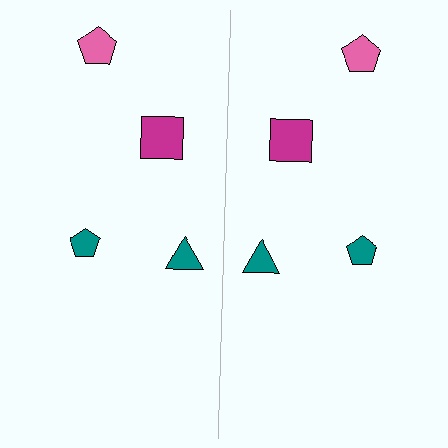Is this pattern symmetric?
Yes, this pattern has bilateral (reflection) symmetry.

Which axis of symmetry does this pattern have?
The pattern has a vertical axis of symmetry running through the center of the image.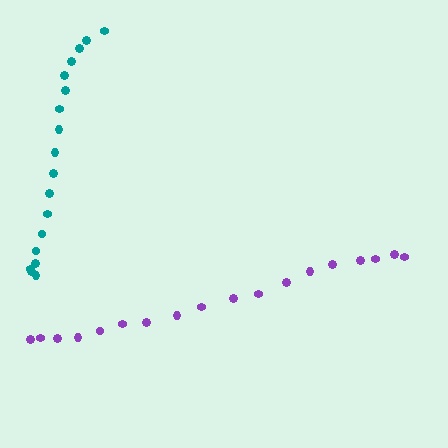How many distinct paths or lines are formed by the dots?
There are 2 distinct paths.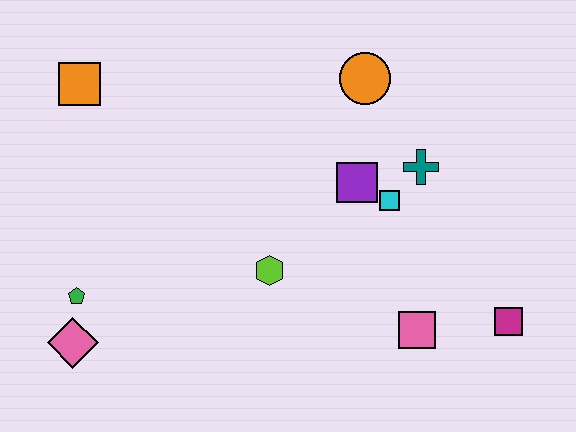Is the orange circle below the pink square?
No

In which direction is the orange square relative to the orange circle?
The orange square is to the left of the orange circle.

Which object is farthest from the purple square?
The pink diamond is farthest from the purple square.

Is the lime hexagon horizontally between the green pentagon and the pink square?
Yes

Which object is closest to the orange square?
The green pentagon is closest to the orange square.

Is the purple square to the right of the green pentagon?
Yes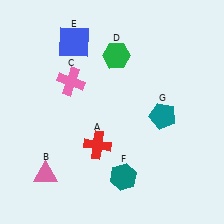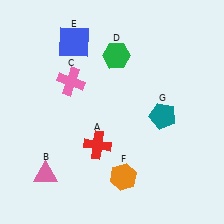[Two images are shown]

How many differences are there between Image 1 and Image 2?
There is 1 difference between the two images.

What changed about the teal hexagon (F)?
In Image 1, F is teal. In Image 2, it changed to orange.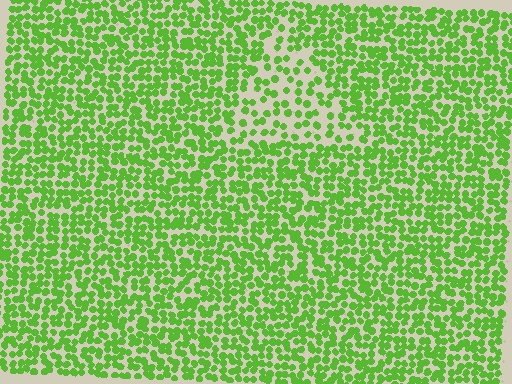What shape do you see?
I see a triangle.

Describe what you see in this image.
The image contains small lime elements arranged at two different densities. A triangle-shaped region is visible where the elements are less densely packed than the surrounding area.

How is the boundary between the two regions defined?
The boundary is defined by a change in element density (approximately 1.9x ratio). All elements are the same color, size, and shape.